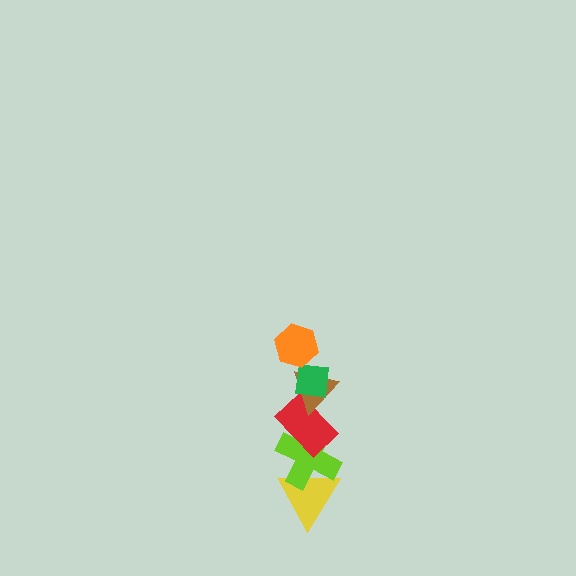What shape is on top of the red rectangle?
The brown triangle is on top of the red rectangle.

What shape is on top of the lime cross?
The red rectangle is on top of the lime cross.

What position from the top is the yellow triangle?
The yellow triangle is 6th from the top.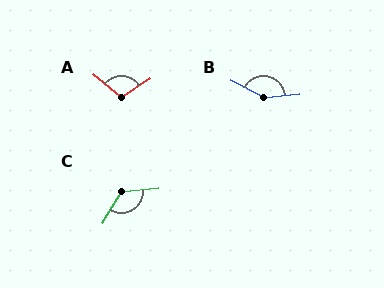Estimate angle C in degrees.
Approximately 126 degrees.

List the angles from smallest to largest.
A (107°), C (126°), B (148°).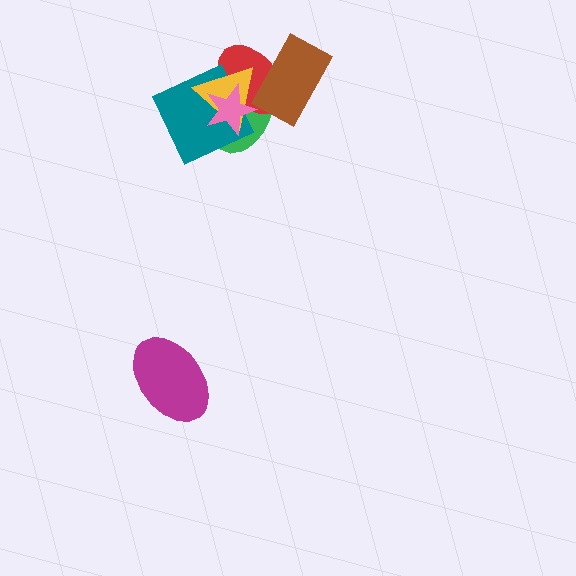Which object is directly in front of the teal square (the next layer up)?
The yellow triangle is directly in front of the teal square.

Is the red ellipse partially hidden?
Yes, it is partially covered by another shape.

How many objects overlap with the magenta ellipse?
0 objects overlap with the magenta ellipse.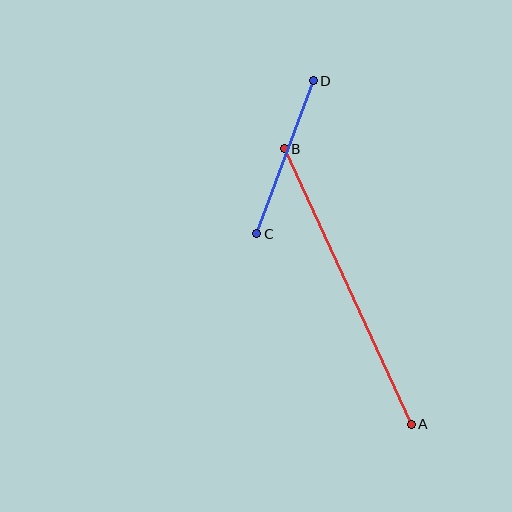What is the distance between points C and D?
The distance is approximately 163 pixels.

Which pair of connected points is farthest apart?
Points A and B are farthest apart.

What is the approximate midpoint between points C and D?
The midpoint is at approximately (285, 157) pixels.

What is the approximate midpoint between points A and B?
The midpoint is at approximately (348, 287) pixels.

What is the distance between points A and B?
The distance is approximately 303 pixels.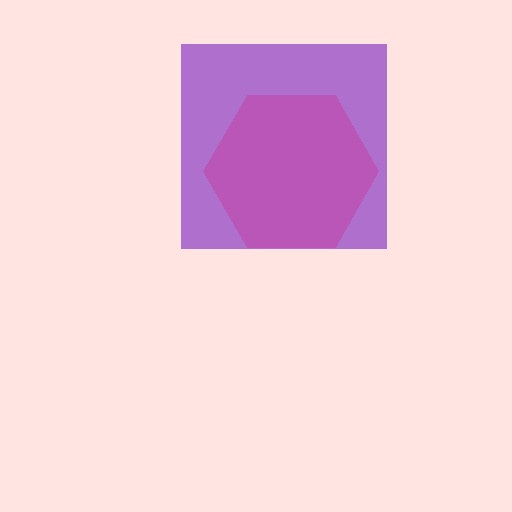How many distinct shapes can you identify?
There are 2 distinct shapes: a purple square, a magenta hexagon.